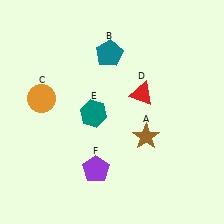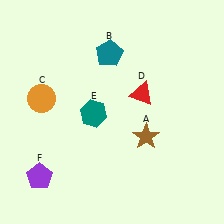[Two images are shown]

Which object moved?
The purple pentagon (F) moved left.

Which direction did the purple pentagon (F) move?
The purple pentagon (F) moved left.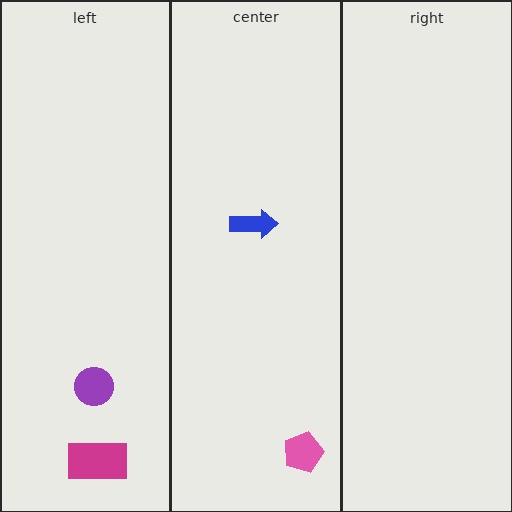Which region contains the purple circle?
The left region.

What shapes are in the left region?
The magenta rectangle, the purple circle.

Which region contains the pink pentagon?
The center region.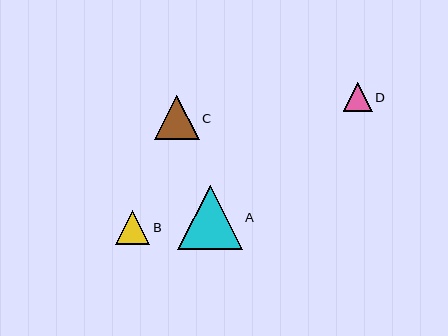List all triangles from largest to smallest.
From largest to smallest: A, C, B, D.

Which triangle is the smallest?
Triangle D is the smallest with a size of approximately 29 pixels.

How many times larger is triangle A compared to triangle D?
Triangle A is approximately 2.2 times the size of triangle D.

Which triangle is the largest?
Triangle A is the largest with a size of approximately 65 pixels.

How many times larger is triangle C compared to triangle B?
Triangle C is approximately 1.3 times the size of triangle B.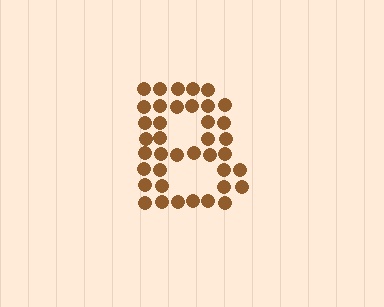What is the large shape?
The large shape is the letter B.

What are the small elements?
The small elements are circles.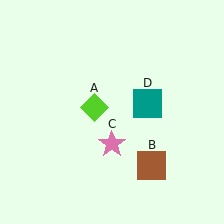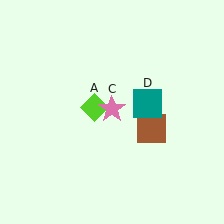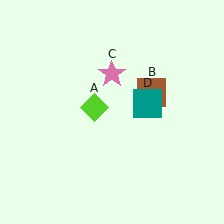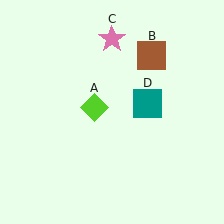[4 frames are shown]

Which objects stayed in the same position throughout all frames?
Lime diamond (object A) and teal square (object D) remained stationary.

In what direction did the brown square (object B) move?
The brown square (object B) moved up.